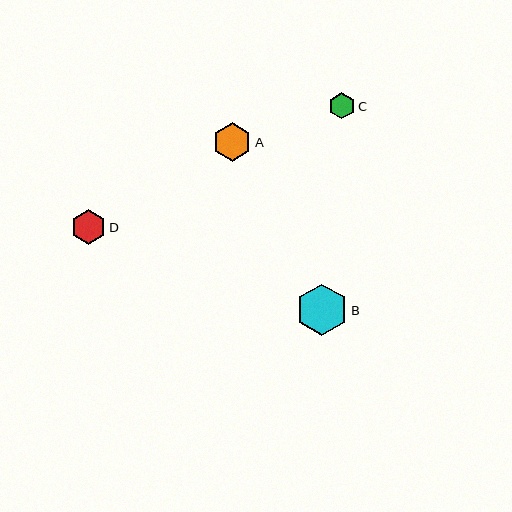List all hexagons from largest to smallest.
From largest to smallest: B, A, D, C.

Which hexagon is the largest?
Hexagon B is the largest with a size of approximately 51 pixels.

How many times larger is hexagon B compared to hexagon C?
Hexagon B is approximately 2.0 times the size of hexagon C.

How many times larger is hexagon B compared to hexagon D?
Hexagon B is approximately 1.5 times the size of hexagon D.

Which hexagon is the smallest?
Hexagon C is the smallest with a size of approximately 26 pixels.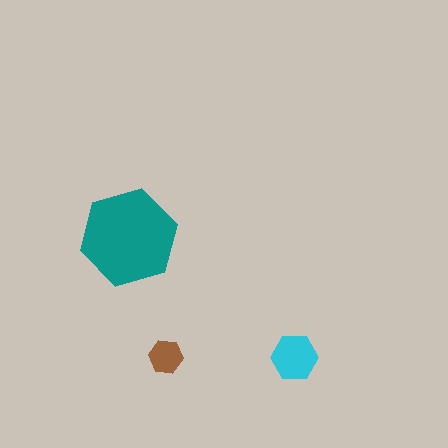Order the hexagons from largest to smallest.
the teal one, the cyan one, the brown one.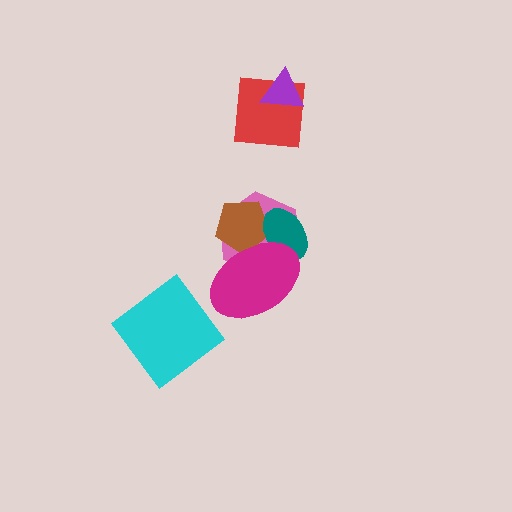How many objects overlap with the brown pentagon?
3 objects overlap with the brown pentagon.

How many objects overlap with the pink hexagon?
3 objects overlap with the pink hexagon.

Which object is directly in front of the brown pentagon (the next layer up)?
The teal ellipse is directly in front of the brown pentagon.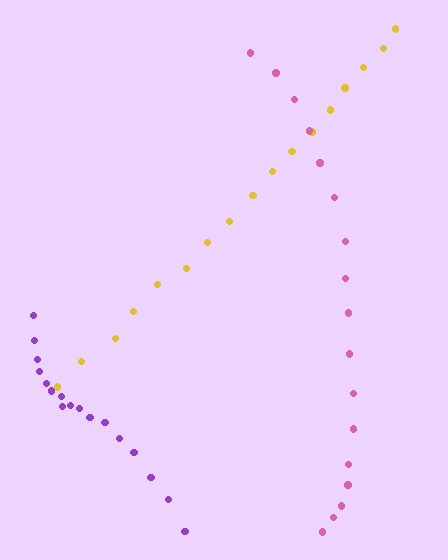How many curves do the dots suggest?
There are 3 distinct paths.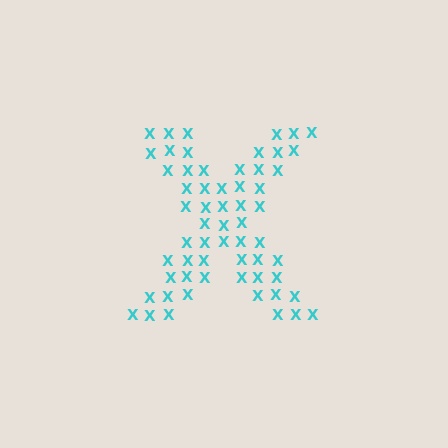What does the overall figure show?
The overall figure shows the letter X.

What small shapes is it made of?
It is made of small letter X's.